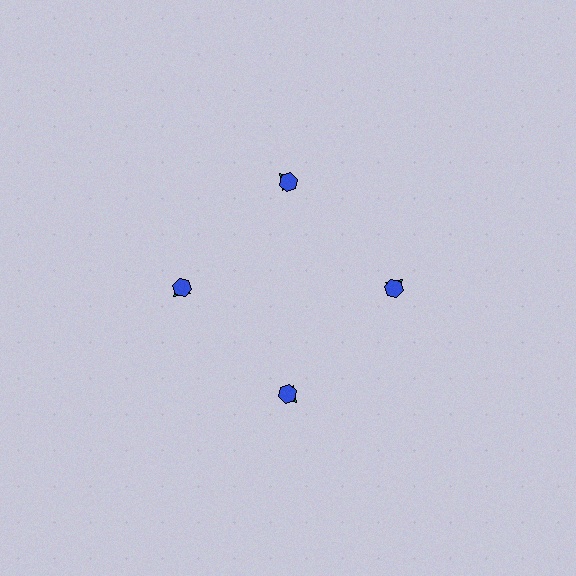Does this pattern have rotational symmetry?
Yes, this pattern has 4-fold rotational symmetry. It looks the same after rotating 90 degrees around the center.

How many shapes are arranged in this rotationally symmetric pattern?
There are 8 shapes, arranged in 4 groups of 2.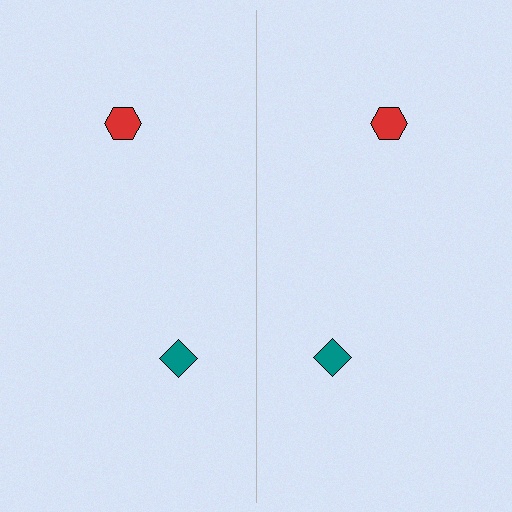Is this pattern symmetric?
Yes, this pattern has bilateral (reflection) symmetry.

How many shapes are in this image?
There are 4 shapes in this image.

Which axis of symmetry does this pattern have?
The pattern has a vertical axis of symmetry running through the center of the image.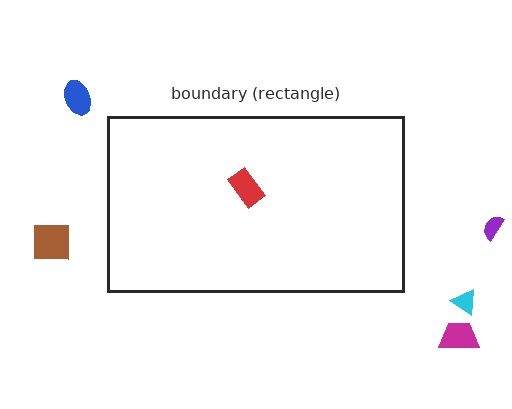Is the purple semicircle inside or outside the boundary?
Outside.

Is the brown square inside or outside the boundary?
Outside.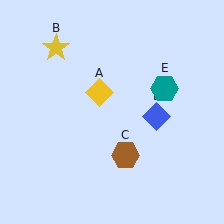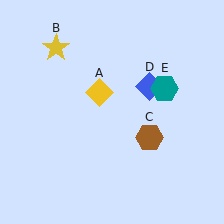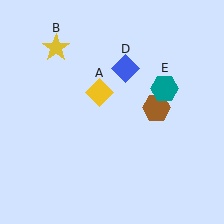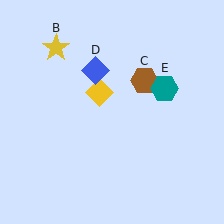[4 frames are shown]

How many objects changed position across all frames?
2 objects changed position: brown hexagon (object C), blue diamond (object D).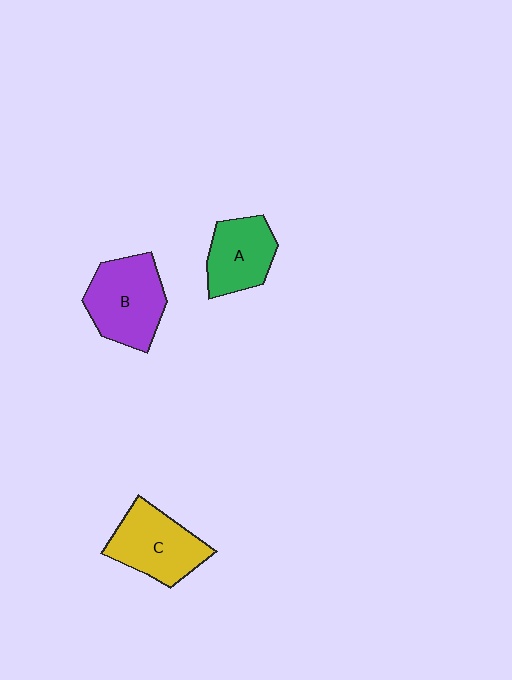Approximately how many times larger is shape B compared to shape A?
Approximately 1.3 times.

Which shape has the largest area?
Shape B (purple).